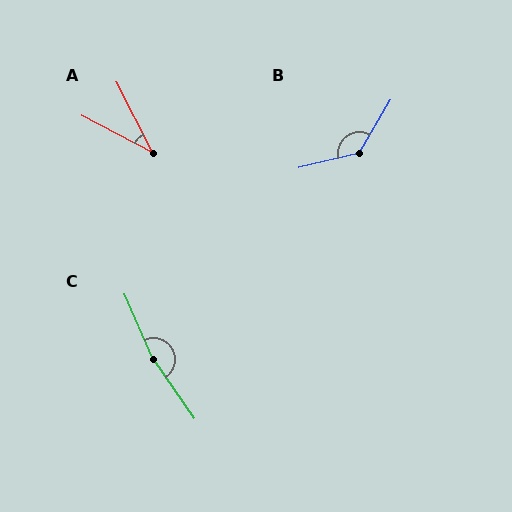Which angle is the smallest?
A, at approximately 35 degrees.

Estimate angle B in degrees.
Approximately 135 degrees.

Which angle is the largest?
C, at approximately 169 degrees.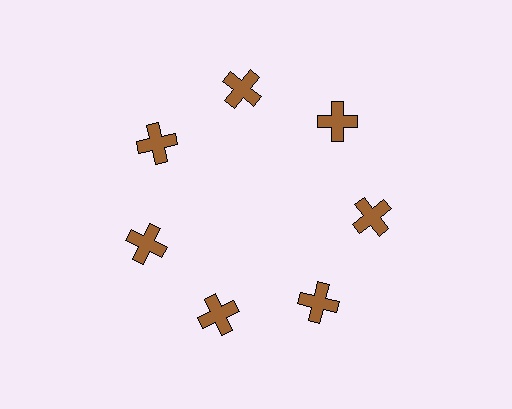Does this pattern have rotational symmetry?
Yes, this pattern has 7-fold rotational symmetry. It looks the same after rotating 51 degrees around the center.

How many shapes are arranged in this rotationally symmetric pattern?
There are 7 shapes, arranged in 7 groups of 1.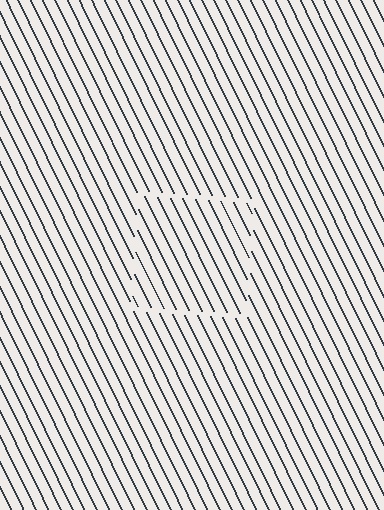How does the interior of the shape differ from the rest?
The interior of the shape contains the same grating, shifted by half a period — the contour is defined by the phase discontinuity where line-ends from the inner and outer gratings abut.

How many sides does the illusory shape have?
4 sides — the line-ends trace a square.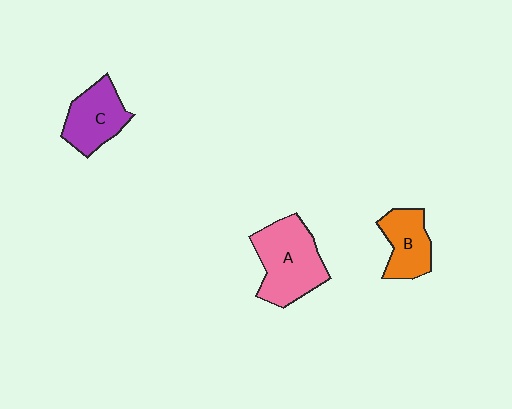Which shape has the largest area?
Shape A (pink).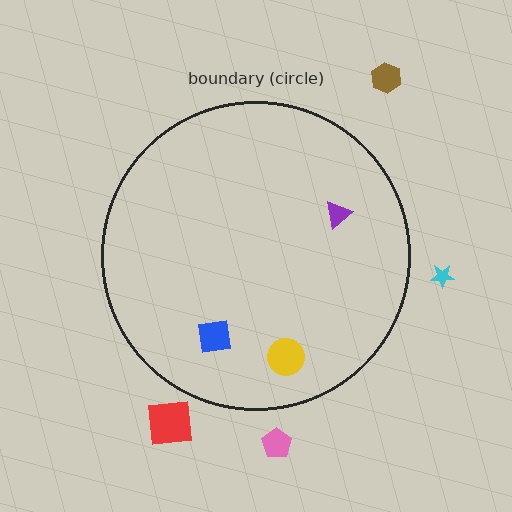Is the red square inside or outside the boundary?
Outside.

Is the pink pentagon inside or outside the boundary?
Outside.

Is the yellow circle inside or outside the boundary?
Inside.